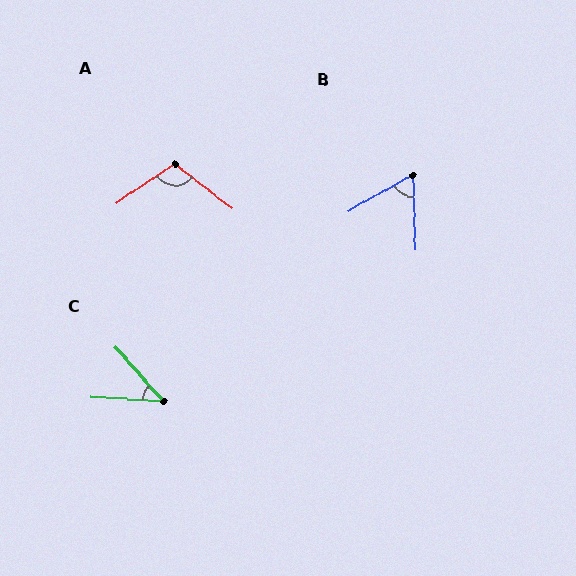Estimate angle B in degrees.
Approximately 62 degrees.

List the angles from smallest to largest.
C (44°), B (62°), A (108°).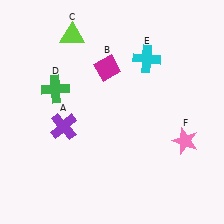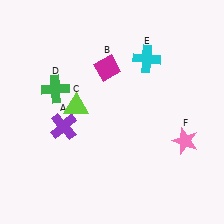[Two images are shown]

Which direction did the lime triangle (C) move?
The lime triangle (C) moved down.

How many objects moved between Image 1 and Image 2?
1 object moved between the two images.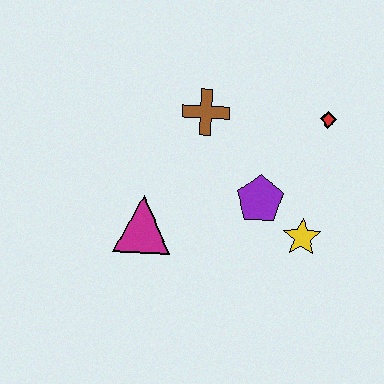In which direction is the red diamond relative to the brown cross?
The red diamond is to the right of the brown cross.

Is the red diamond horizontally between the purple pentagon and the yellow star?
No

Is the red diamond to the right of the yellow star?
Yes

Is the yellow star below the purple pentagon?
Yes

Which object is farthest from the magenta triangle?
The red diamond is farthest from the magenta triangle.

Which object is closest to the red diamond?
The purple pentagon is closest to the red diamond.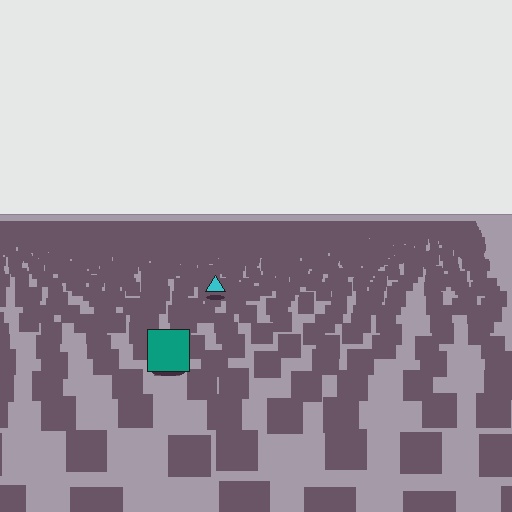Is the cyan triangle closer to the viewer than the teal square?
No. The teal square is closer — you can tell from the texture gradient: the ground texture is coarser near it.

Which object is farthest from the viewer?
The cyan triangle is farthest from the viewer. It appears smaller and the ground texture around it is denser.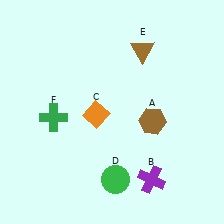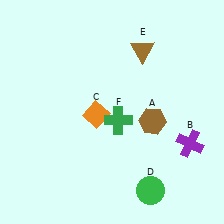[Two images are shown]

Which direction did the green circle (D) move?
The green circle (D) moved right.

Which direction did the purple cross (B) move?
The purple cross (B) moved right.